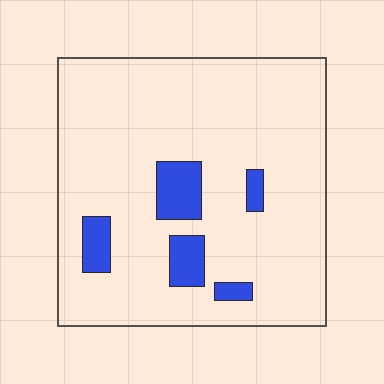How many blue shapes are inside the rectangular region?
5.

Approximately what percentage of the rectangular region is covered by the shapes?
Approximately 10%.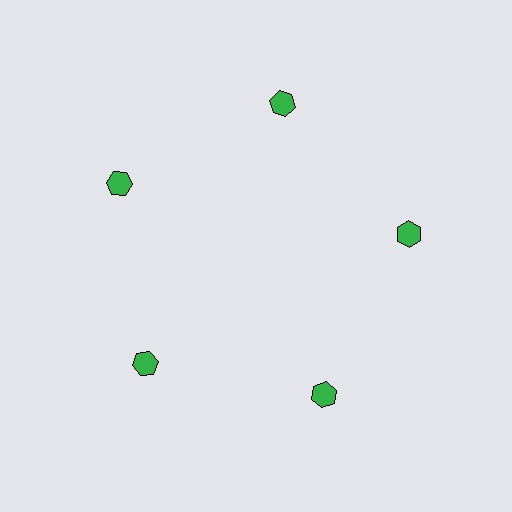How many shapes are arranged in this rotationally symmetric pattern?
There are 5 shapes, arranged in 5 groups of 1.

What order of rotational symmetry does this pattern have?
This pattern has 5-fold rotational symmetry.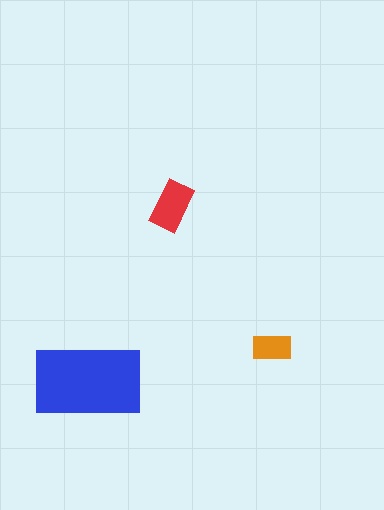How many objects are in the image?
There are 3 objects in the image.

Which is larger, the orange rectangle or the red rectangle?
The red one.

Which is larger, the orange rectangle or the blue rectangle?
The blue one.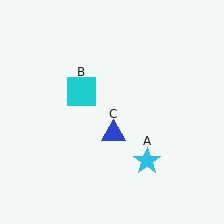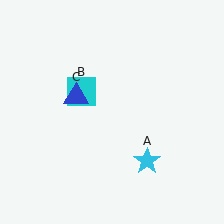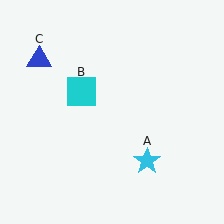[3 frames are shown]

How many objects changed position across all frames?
1 object changed position: blue triangle (object C).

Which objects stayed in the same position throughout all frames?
Cyan star (object A) and cyan square (object B) remained stationary.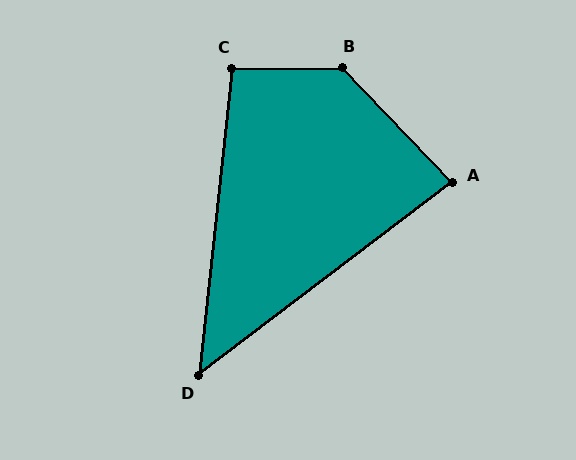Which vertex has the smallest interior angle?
D, at approximately 47 degrees.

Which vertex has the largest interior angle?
B, at approximately 133 degrees.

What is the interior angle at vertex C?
Approximately 97 degrees (obtuse).